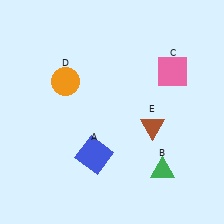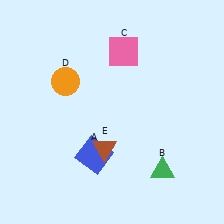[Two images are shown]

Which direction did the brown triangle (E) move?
The brown triangle (E) moved left.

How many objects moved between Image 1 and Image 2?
2 objects moved between the two images.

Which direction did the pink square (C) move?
The pink square (C) moved left.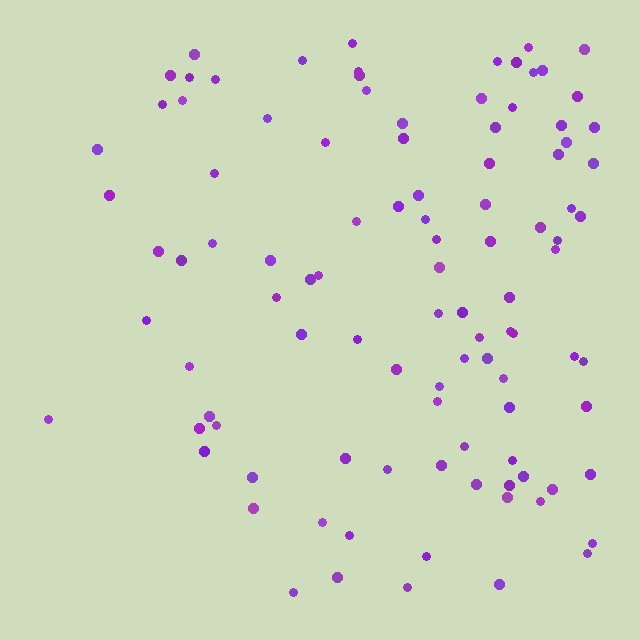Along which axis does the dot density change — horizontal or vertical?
Horizontal.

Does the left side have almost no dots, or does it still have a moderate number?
Still a moderate number, just noticeably fewer than the right.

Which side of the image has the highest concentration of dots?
The right.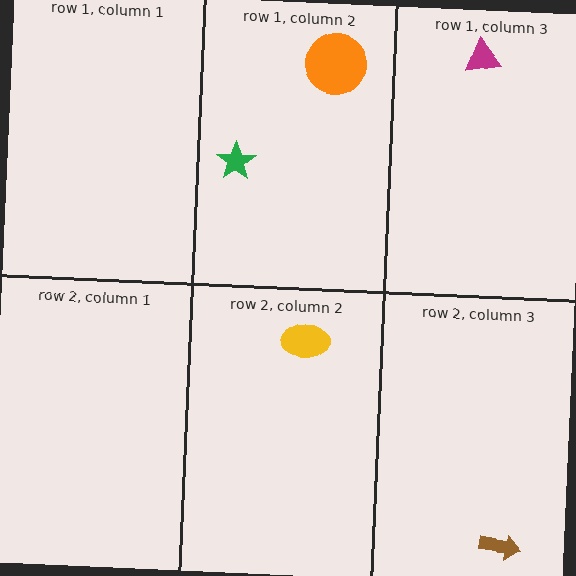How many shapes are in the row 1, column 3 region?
1.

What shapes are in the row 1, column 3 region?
The magenta triangle.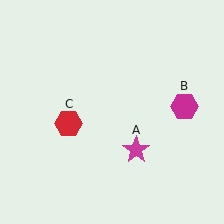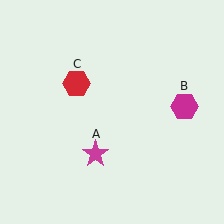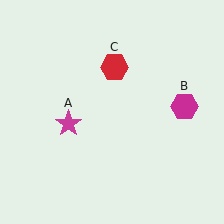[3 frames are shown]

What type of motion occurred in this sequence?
The magenta star (object A), red hexagon (object C) rotated clockwise around the center of the scene.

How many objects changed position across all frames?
2 objects changed position: magenta star (object A), red hexagon (object C).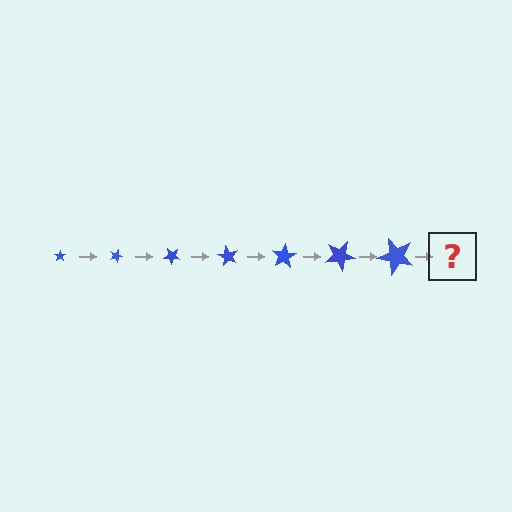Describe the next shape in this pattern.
It should be a star, larger than the previous one and rotated 140 degrees from the start.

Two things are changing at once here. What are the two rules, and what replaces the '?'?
The two rules are that the star grows larger each step and it rotates 20 degrees each step. The '?' should be a star, larger than the previous one and rotated 140 degrees from the start.